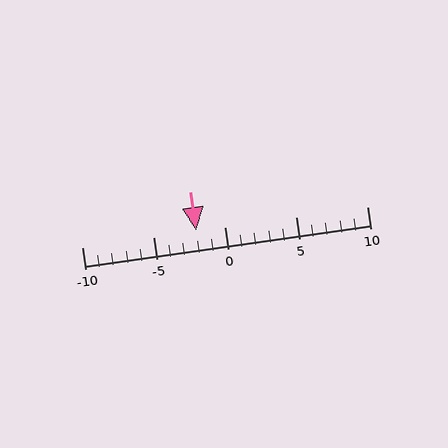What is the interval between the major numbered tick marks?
The major tick marks are spaced 5 units apart.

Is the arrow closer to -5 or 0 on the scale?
The arrow is closer to 0.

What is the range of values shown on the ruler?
The ruler shows values from -10 to 10.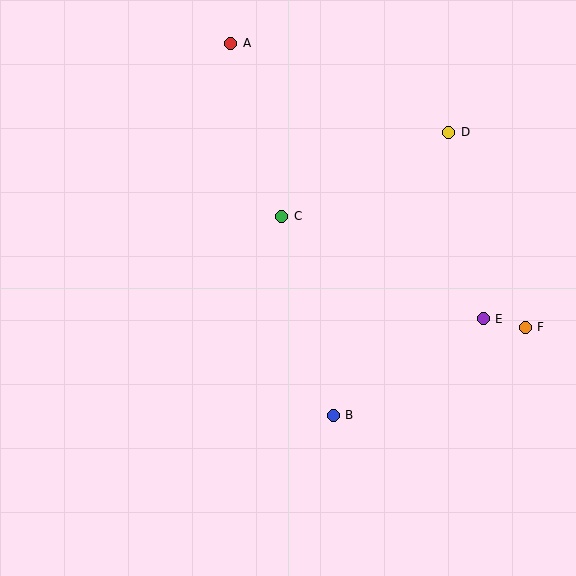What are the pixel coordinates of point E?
Point E is at (483, 319).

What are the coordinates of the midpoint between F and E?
The midpoint between F and E is at (504, 323).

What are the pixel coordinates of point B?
Point B is at (333, 415).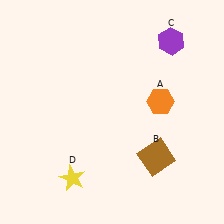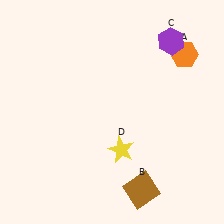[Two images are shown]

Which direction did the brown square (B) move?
The brown square (B) moved down.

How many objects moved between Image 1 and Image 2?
3 objects moved between the two images.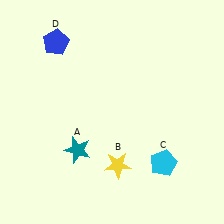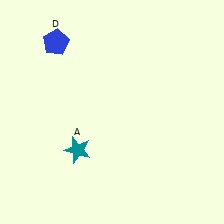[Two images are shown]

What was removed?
The cyan pentagon (C), the yellow star (B) were removed in Image 2.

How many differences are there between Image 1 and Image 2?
There are 2 differences between the two images.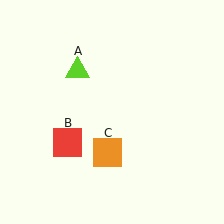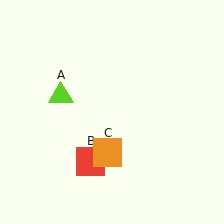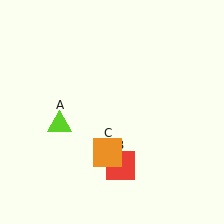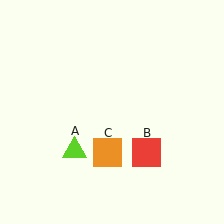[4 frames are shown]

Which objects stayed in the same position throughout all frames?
Orange square (object C) remained stationary.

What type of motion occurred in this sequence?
The lime triangle (object A), red square (object B) rotated counterclockwise around the center of the scene.